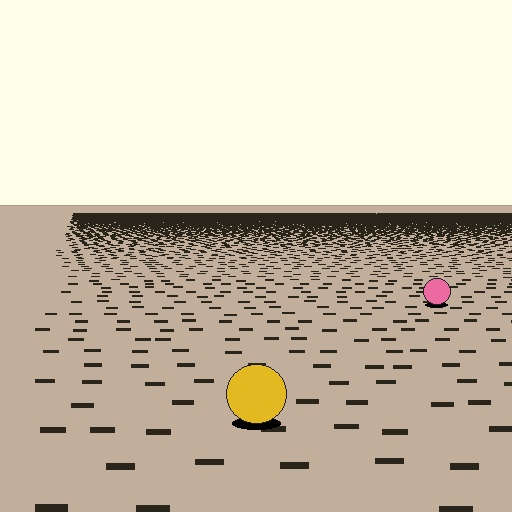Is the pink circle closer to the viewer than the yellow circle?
No. The yellow circle is closer — you can tell from the texture gradient: the ground texture is coarser near it.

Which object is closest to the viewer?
The yellow circle is closest. The texture marks near it are larger and more spread out.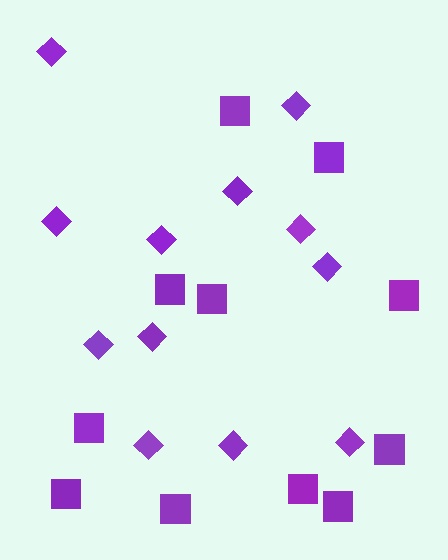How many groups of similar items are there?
There are 2 groups: one group of diamonds (12) and one group of squares (11).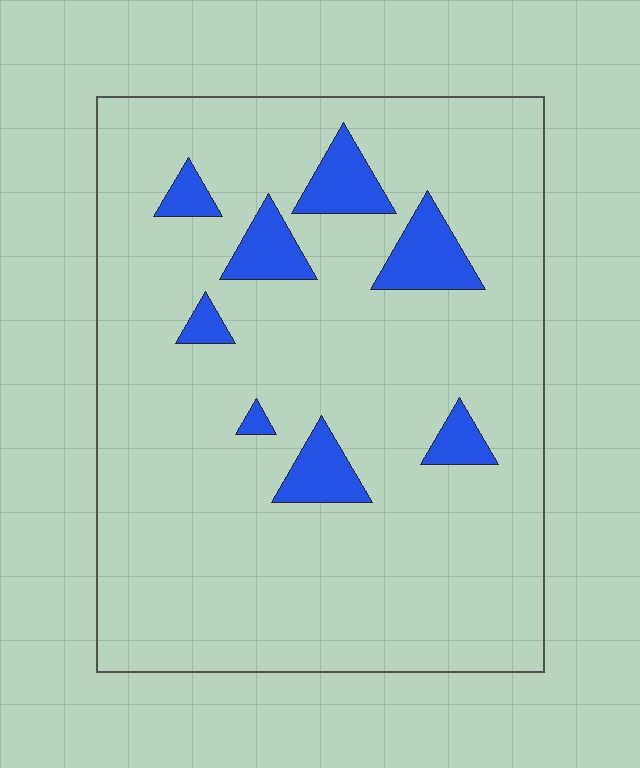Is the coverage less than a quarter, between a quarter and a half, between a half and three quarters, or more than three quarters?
Less than a quarter.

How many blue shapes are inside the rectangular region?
8.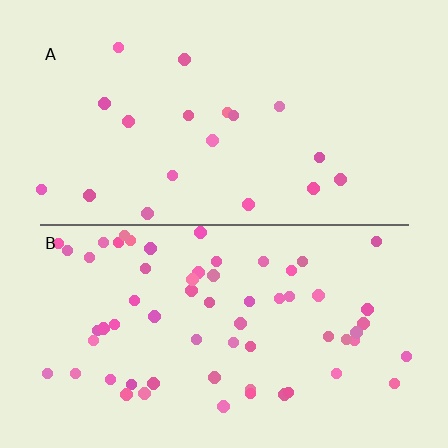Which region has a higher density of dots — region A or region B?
B (the bottom).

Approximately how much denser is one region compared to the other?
Approximately 3.3× — region B over region A.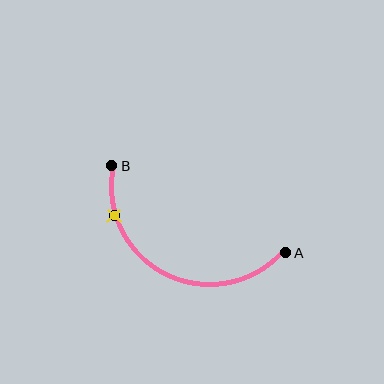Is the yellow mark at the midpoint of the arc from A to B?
No. The yellow mark lies on the arc but is closer to endpoint B. The arc midpoint would be at the point on the curve equidistant along the arc from both A and B.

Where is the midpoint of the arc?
The arc midpoint is the point on the curve farthest from the straight line joining A and B. It sits below that line.